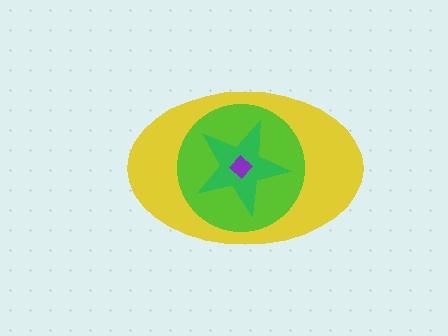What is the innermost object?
The purple diamond.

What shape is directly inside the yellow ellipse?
The lime circle.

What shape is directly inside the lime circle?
The green star.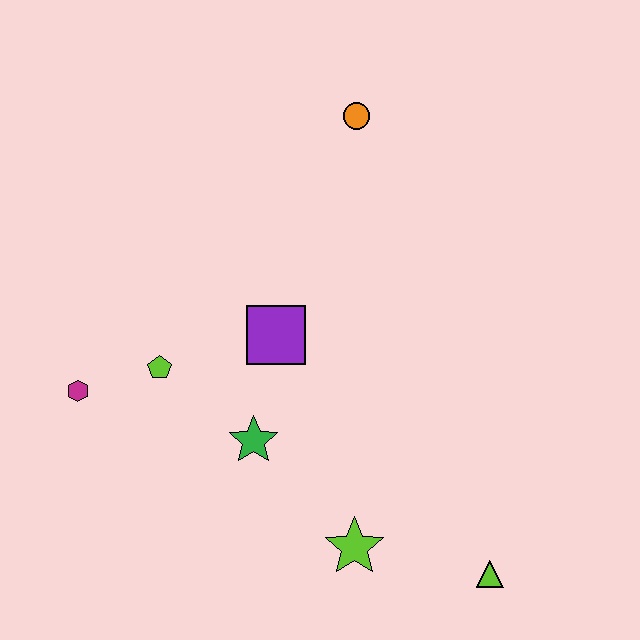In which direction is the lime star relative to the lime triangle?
The lime star is to the left of the lime triangle.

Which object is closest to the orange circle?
The purple square is closest to the orange circle.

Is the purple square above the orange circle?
No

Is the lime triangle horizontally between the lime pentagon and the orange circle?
No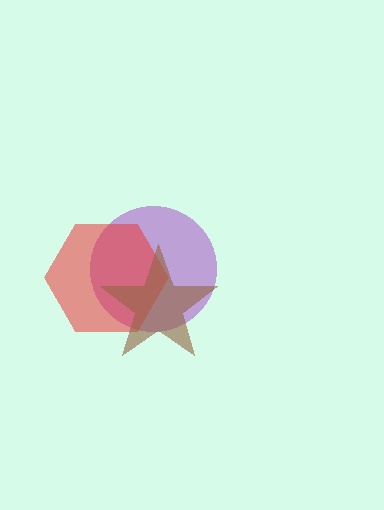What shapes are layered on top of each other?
The layered shapes are: a purple circle, a red hexagon, a brown star.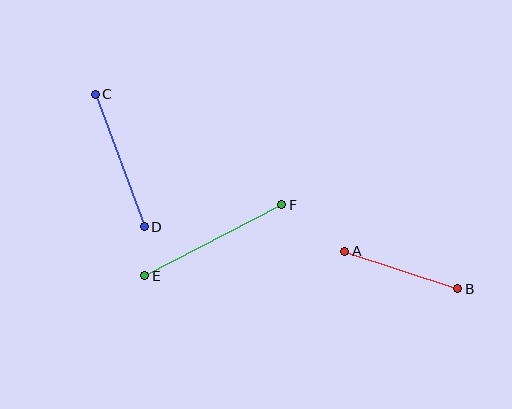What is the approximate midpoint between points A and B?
The midpoint is at approximately (401, 270) pixels.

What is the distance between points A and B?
The distance is approximately 119 pixels.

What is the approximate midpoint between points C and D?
The midpoint is at approximately (120, 160) pixels.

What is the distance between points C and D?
The distance is approximately 141 pixels.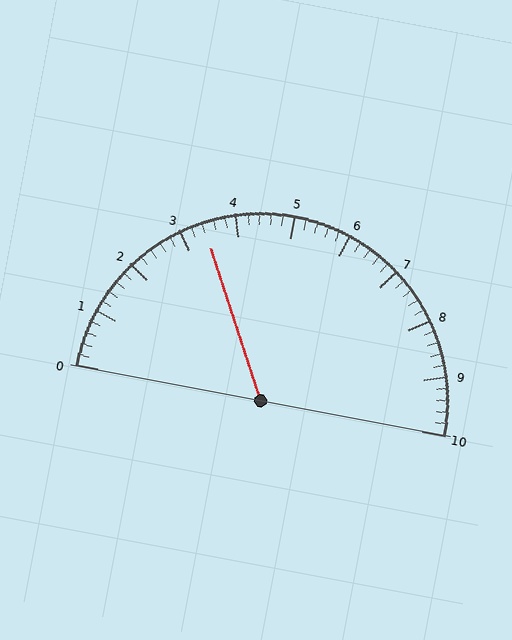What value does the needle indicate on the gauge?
The needle indicates approximately 3.4.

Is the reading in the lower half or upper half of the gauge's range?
The reading is in the lower half of the range (0 to 10).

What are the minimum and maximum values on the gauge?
The gauge ranges from 0 to 10.